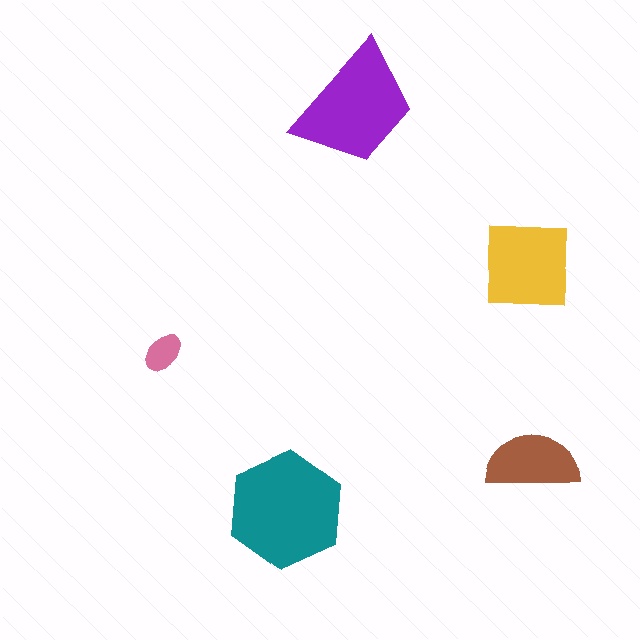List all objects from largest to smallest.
The teal hexagon, the purple trapezoid, the yellow square, the brown semicircle, the pink ellipse.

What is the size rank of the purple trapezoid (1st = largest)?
2nd.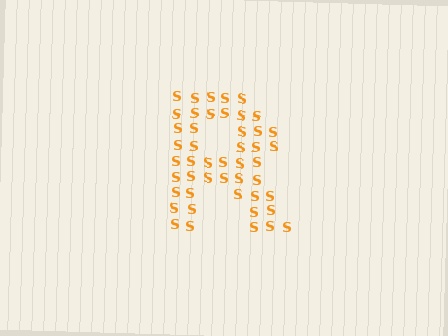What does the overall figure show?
The overall figure shows the letter R.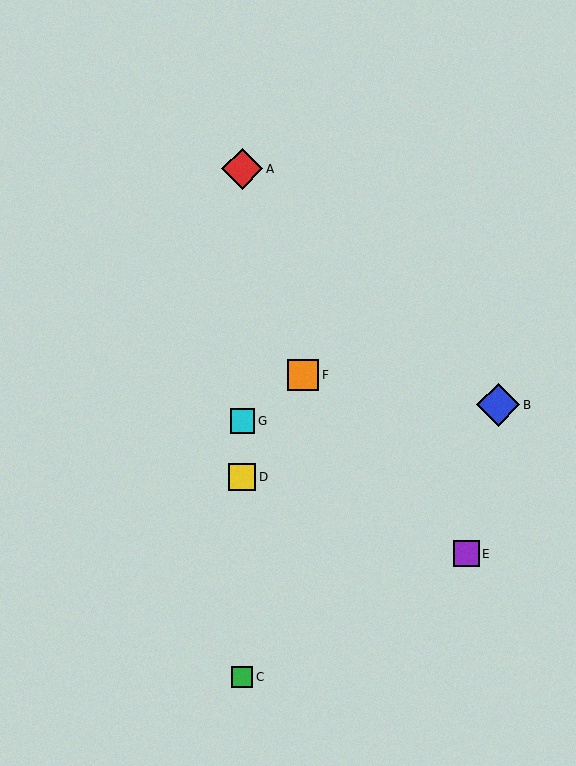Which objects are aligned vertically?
Objects A, C, D, G are aligned vertically.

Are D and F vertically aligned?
No, D is at x≈242 and F is at x≈303.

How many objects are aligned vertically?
4 objects (A, C, D, G) are aligned vertically.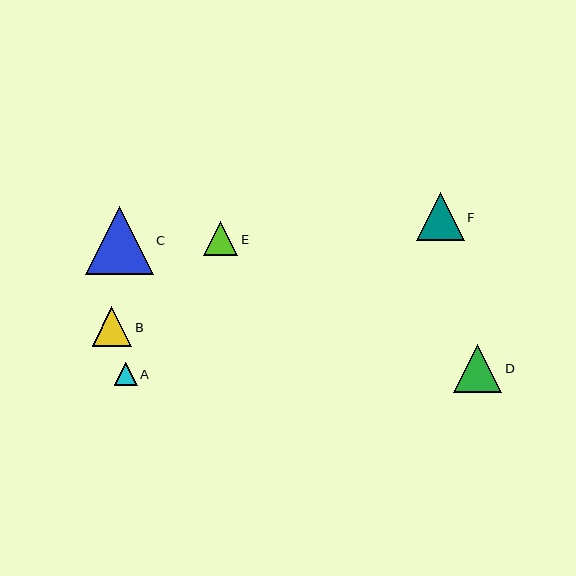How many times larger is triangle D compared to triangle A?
Triangle D is approximately 2.1 times the size of triangle A.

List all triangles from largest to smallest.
From largest to smallest: C, D, F, B, E, A.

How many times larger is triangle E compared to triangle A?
Triangle E is approximately 1.5 times the size of triangle A.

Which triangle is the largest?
Triangle C is the largest with a size of approximately 68 pixels.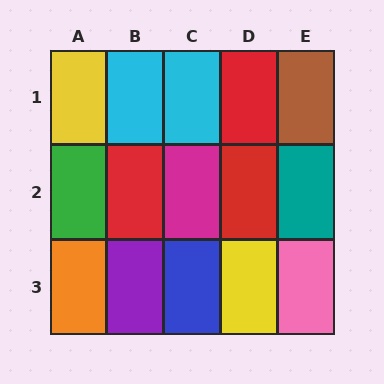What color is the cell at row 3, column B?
Purple.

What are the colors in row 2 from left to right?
Green, red, magenta, red, teal.